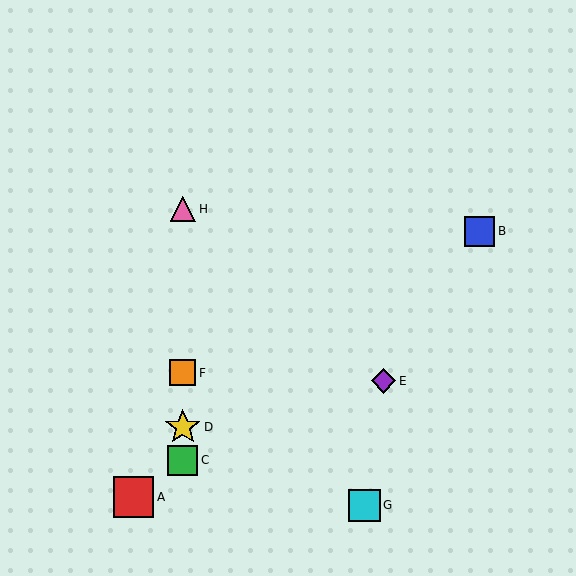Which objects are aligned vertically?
Objects C, D, F, H are aligned vertically.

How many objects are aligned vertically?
4 objects (C, D, F, H) are aligned vertically.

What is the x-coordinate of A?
Object A is at x≈134.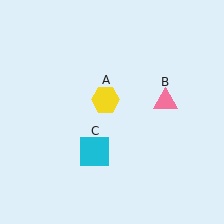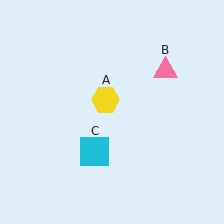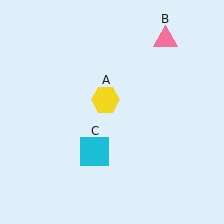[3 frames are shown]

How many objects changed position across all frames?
1 object changed position: pink triangle (object B).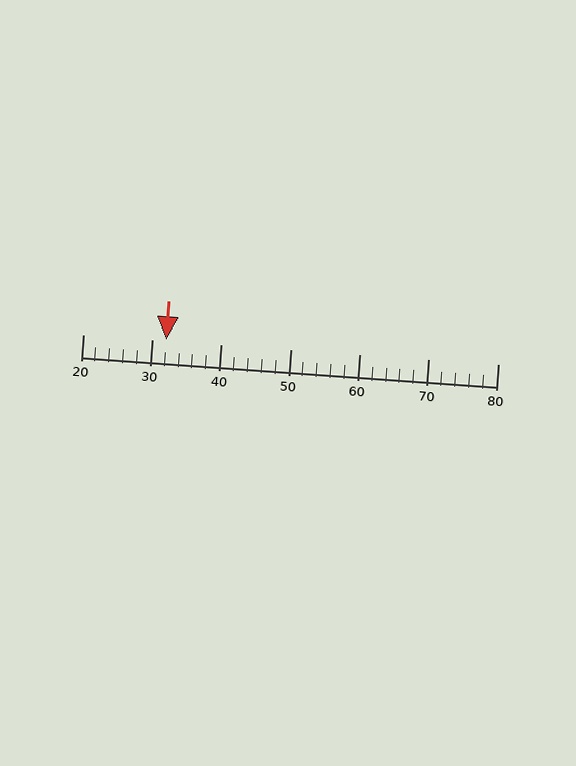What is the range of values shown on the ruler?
The ruler shows values from 20 to 80.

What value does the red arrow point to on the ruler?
The red arrow points to approximately 32.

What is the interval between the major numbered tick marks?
The major tick marks are spaced 10 units apart.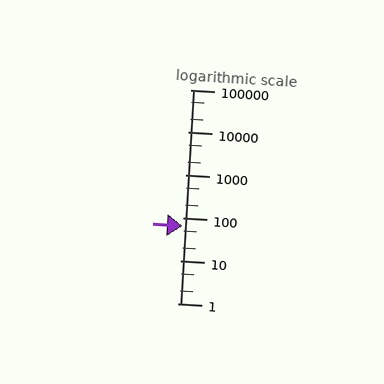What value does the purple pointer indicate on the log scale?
The pointer indicates approximately 65.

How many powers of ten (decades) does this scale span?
The scale spans 5 decades, from 1 to 100000.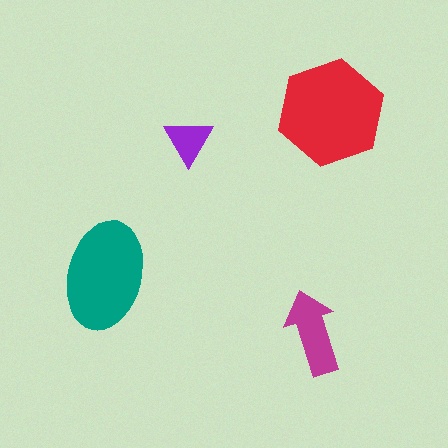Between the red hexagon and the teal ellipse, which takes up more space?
The red hexagon.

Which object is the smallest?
The purple triangle.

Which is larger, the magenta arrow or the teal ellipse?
The teal ellipse.